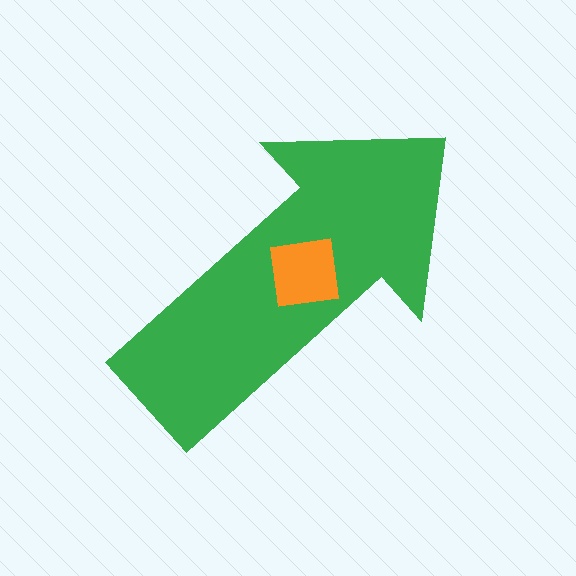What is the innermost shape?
The orange square.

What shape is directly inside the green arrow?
The orange square.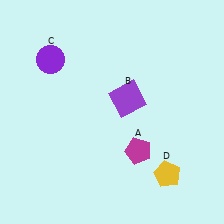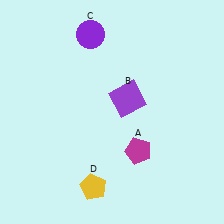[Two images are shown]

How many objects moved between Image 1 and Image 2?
2 objects moved between the two images.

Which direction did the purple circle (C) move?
The purple circle (C) moved right.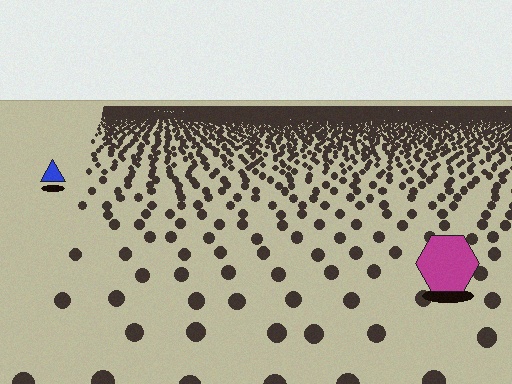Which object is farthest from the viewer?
The blue triangle is farthest from the viewer. It appears smaller and the ground texture around it is denser.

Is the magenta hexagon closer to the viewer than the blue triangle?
Yes. The magenta hexagon is closer — you can tell from the texture gradient: the ground texture is coarser near it.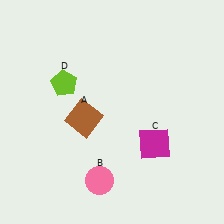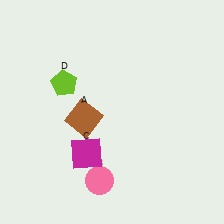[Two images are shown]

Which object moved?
The magenta square (C) moved left.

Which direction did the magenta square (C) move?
The magenta square (C) moved left.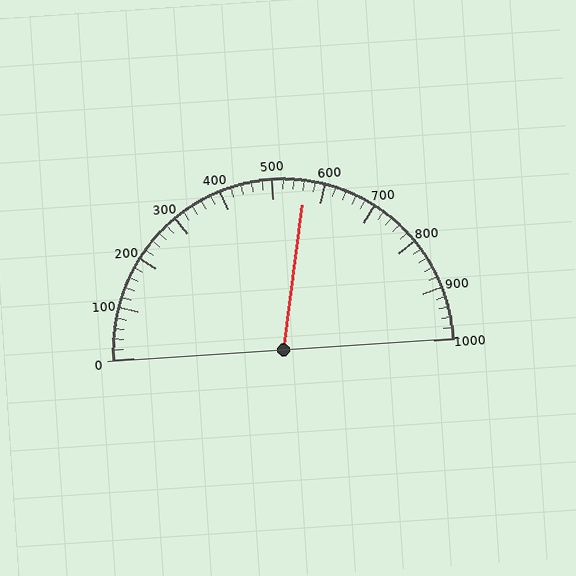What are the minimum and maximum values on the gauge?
The gauge ranges from 0 to 1000.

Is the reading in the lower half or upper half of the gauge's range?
The reading is in the upper half of the range (0 to 1000).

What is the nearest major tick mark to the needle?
The nearest major tick mark is 600.